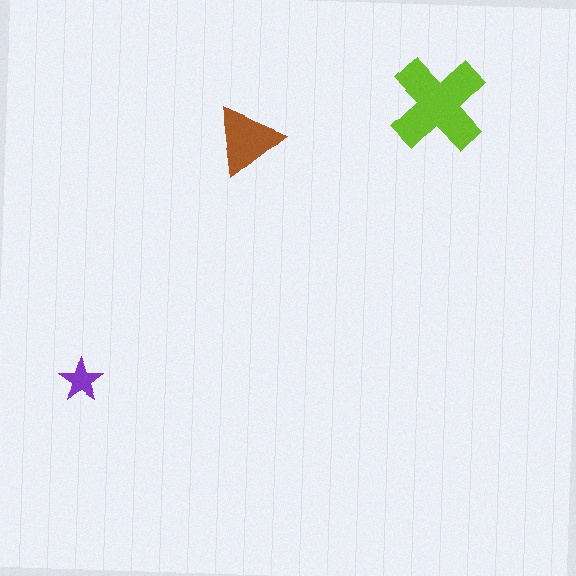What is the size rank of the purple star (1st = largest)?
3rd.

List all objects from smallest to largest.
The purple star, the brown triangle, the lime cross.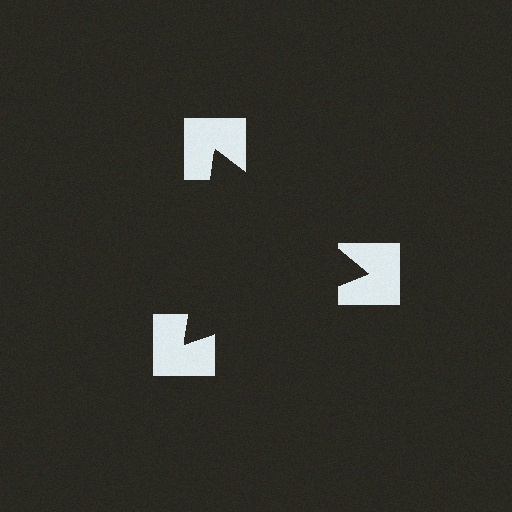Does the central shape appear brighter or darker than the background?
It typically appears slightly darker than the background, even though no actual brightness change is drawn.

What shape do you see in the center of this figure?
An illusory triangle — its edges are inferred from the aligned wedge cuts in the notched squares, not physically drawn.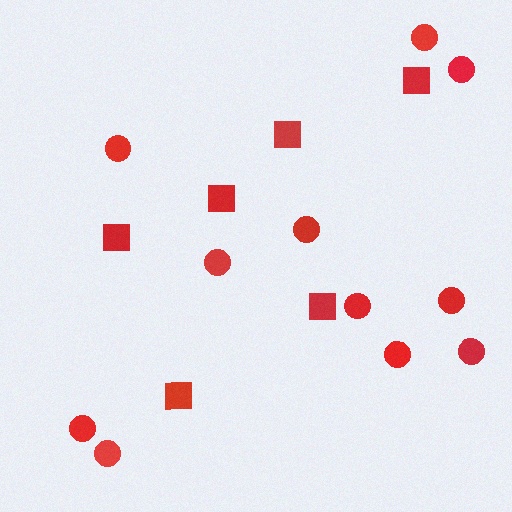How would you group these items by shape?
There are 2 groups: one group of squares (6) and one group of circles (11).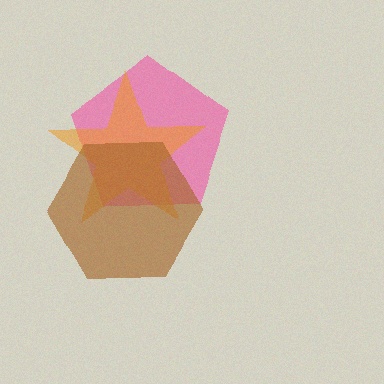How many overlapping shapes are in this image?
There are 3 overlapping shapes in the image.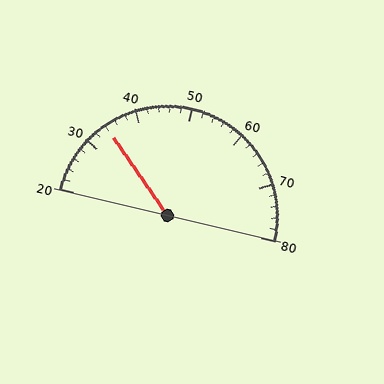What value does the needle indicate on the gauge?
The needle indicates approximately 34.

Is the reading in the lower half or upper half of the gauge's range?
The reading is in the lower half of the range (20 to 80).